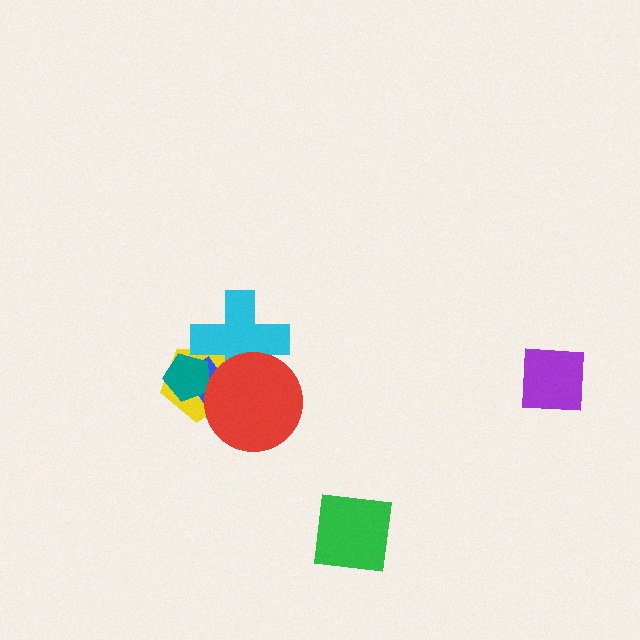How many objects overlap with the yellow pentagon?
4 objects overlap with the yellow pentagon.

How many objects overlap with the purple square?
0 objects overlap with the purple square.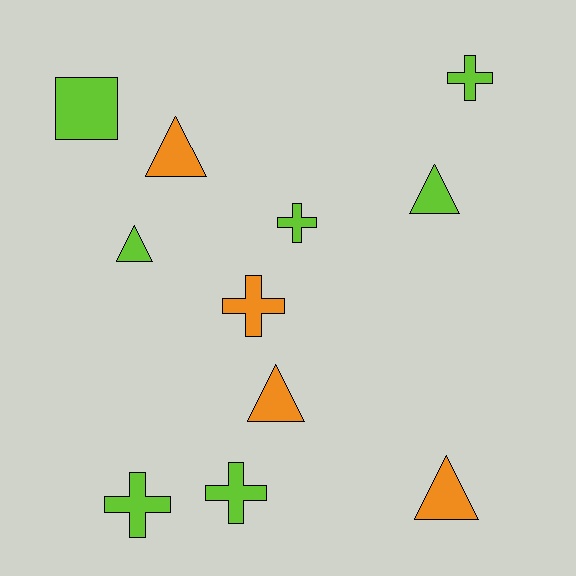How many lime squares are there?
There is 1 lime square.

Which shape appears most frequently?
Cross, with 5 objects.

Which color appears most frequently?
Lime, with 7 objects.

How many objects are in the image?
There are 11 objects.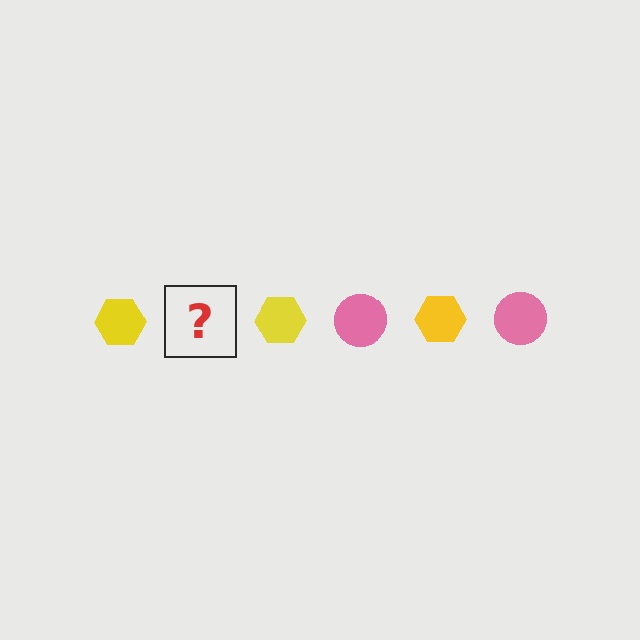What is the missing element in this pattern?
The missing element is a pink circle.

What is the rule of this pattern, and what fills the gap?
The rule is that the pattern alternates between yellow hexagon and pink circle. The gap should be filled with a pink circle.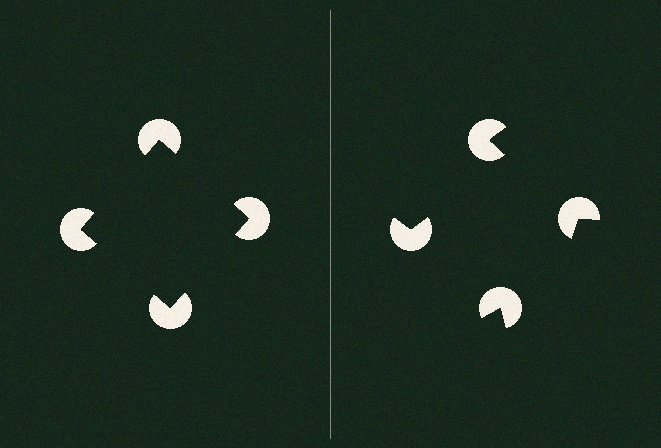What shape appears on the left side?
An illusory square.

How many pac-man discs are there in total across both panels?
8 — 4 on each side.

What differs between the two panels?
The pac-man discs are positioned identically on both sides; only the wedge orientations differ. On the left they align to a square; on the right they are misaligned.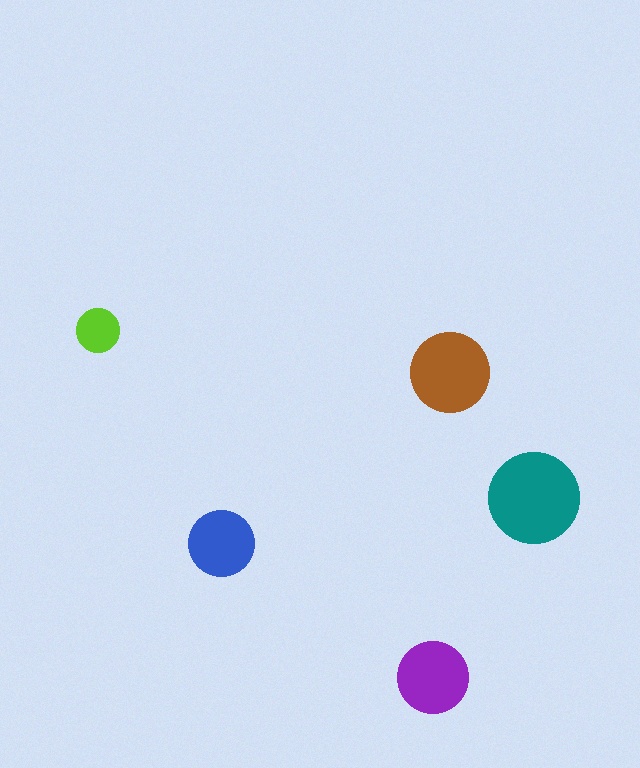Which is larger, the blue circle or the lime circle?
The blue one.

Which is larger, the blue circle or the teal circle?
The teal one.